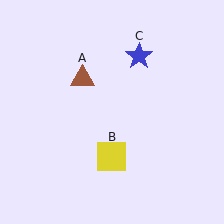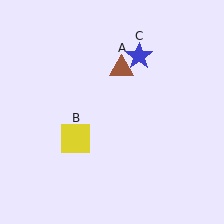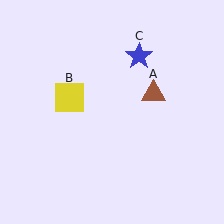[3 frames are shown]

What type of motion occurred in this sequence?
The brown triangle (object A), yellow square (object B) rotated clockwise around the center of the scene.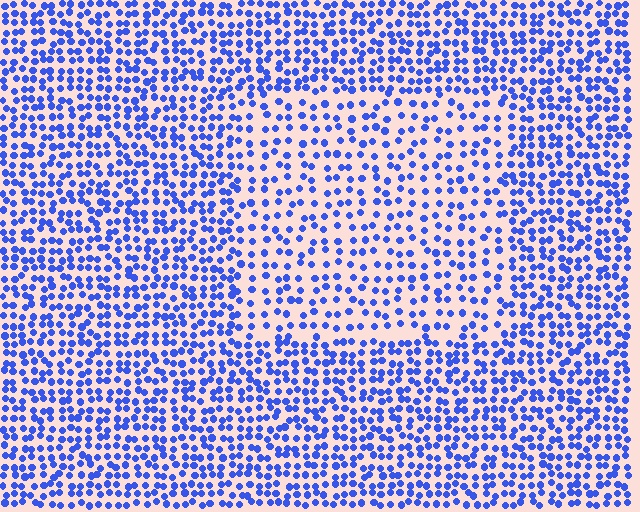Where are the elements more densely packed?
The elements are more densely packed outside the rectangle boundary.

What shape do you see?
I see a rectangle.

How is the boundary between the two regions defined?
The boundary is defined by a change in element density (approximately 1.7x ratio). All elements are the same color, size, and shape.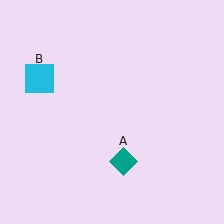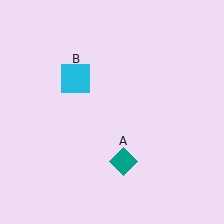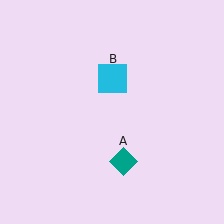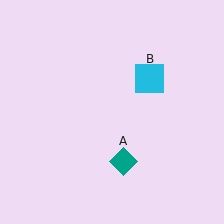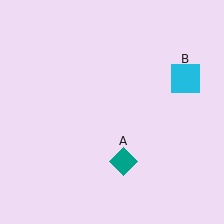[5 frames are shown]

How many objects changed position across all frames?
1 object changed position: cyan square (object B).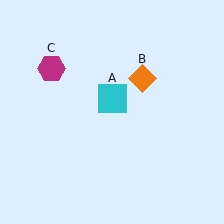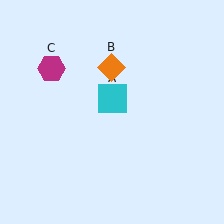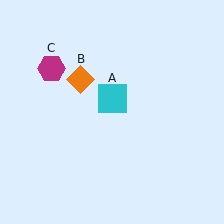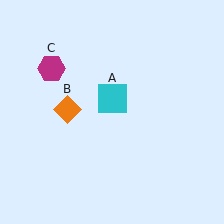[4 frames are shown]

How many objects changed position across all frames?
1 object changed position: orange diamond (object B).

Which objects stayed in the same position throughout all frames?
Cyan square (object A) and magenta hexagon (object C) remained stationary.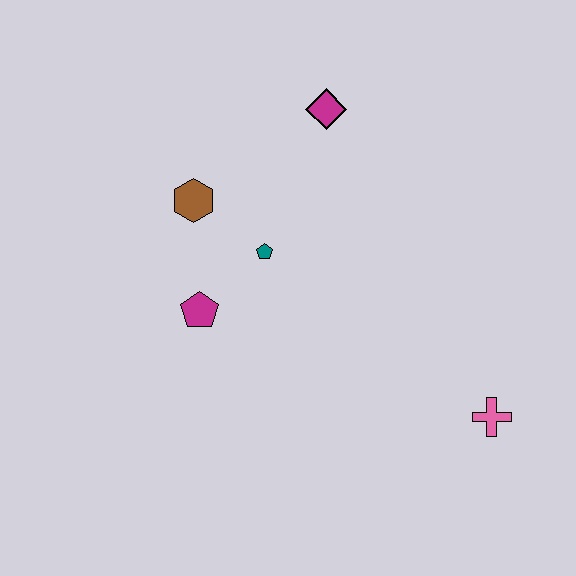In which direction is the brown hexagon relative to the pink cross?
The brown hexagon is to the left of the pink cross.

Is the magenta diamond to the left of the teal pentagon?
No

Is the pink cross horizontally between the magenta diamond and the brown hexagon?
No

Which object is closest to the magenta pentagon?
The teal pentagon is closest to the magenta pentagon.